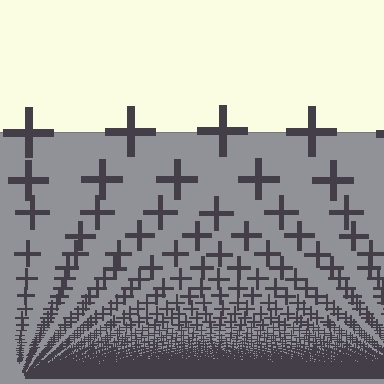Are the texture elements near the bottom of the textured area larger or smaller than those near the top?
Smaller. The gradient is inverted — elements near the bottom are smaller and denser.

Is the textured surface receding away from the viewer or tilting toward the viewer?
The surface appears to tilt toward the viewer. Texture elements get larger and sparser toward the top.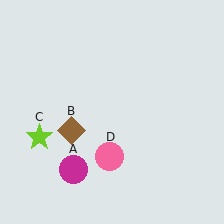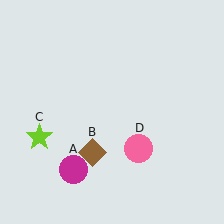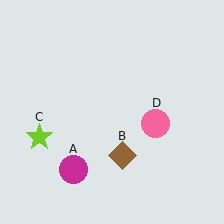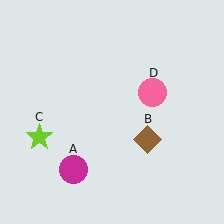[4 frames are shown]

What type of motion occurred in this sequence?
The brown diamond (object B), pink circle (object D) rotated counterclockwise around the center of the scene.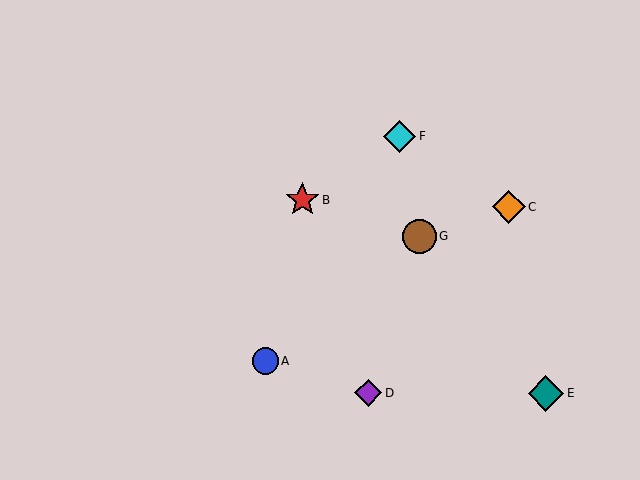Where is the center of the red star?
The center of the red star is at (302, 200).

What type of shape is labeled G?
Shape G is a brown circle.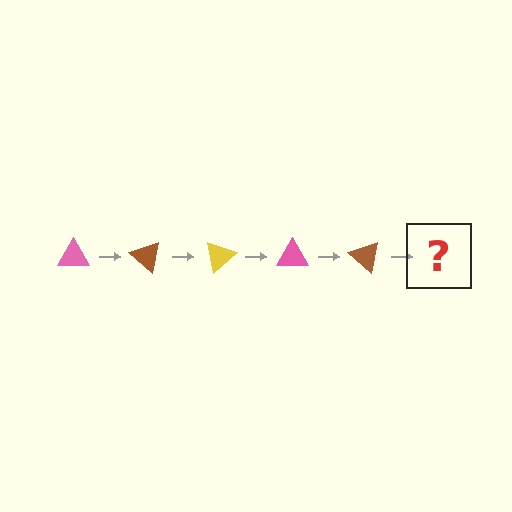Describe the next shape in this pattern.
It should be a yellow triangle, rotated 200 degrees from the start.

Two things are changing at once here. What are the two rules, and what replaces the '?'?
The two rules are that it rotates 40 degrees each step and the color cycles through pink, brown, and yellow. The '?' should be a yellow triangle, rotated 200 degrees from the start.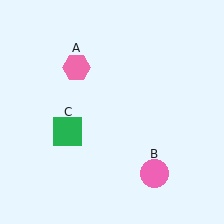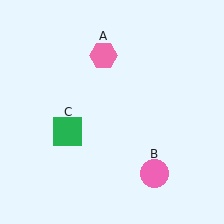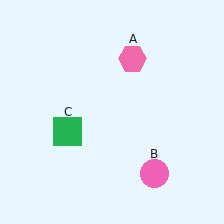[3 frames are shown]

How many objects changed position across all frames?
1 object changed position: pink hexagon (object A).